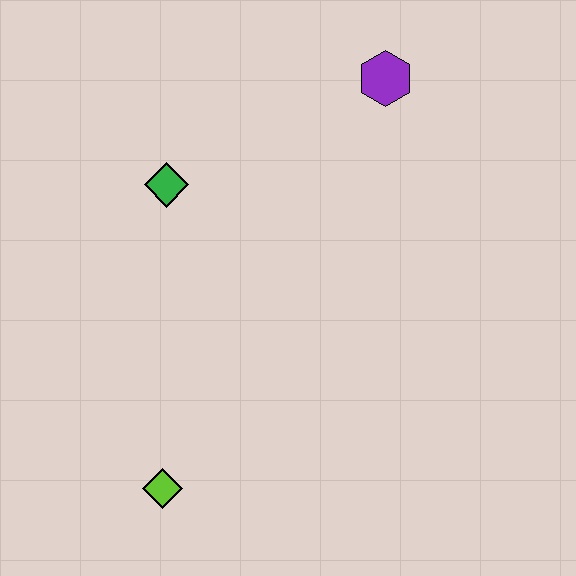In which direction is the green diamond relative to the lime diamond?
The green diamond is above the lime diamond.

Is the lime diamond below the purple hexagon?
Yes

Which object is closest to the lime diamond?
The green diamond is closest to the lime diamond.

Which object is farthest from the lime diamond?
The purple hexagon is farthest from the lime diamond.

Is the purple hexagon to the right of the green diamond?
Yes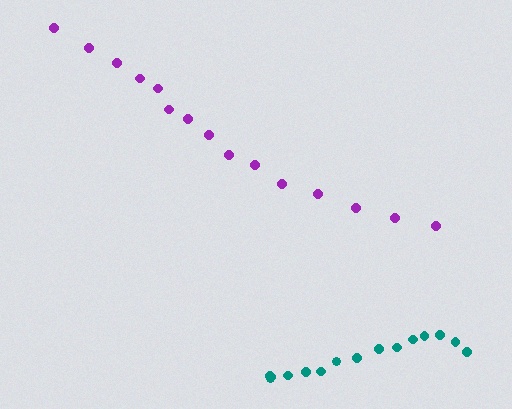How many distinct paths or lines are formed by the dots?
There are 2 distinct paths.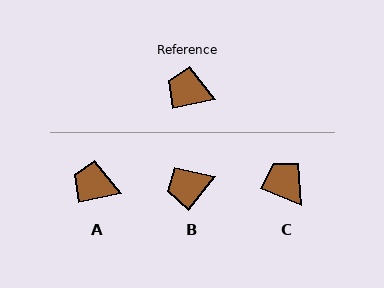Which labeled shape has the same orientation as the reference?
A.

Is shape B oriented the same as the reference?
No, it is off by about 39 degrees.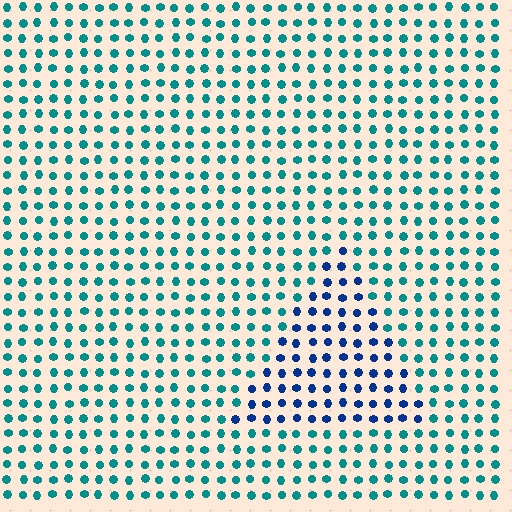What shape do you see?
I see a triangle.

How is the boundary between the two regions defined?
The boundary is defined purely by a slight shift in hue (about 41 degrees). Spacing, size, and orientation are identical on both sides.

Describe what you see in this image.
The image is filled with small teal elements in a uniform arrangement. A triangle-shaped region is visible where the elements are tinted to a slightly different hue, forming a subtle color boundary.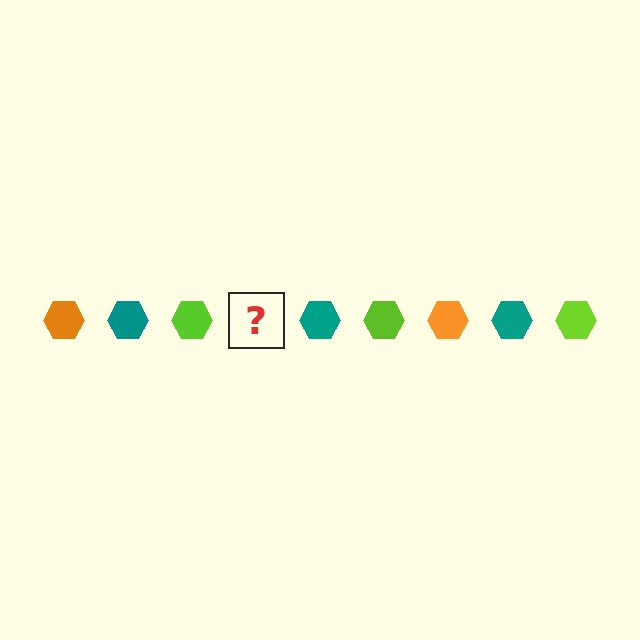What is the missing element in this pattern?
The missing element is an orange hexagon.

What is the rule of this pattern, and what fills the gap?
The rule is that the pattern cycles through orange, teal, lime hexagons. The gap should be filled with an orange hexagon.